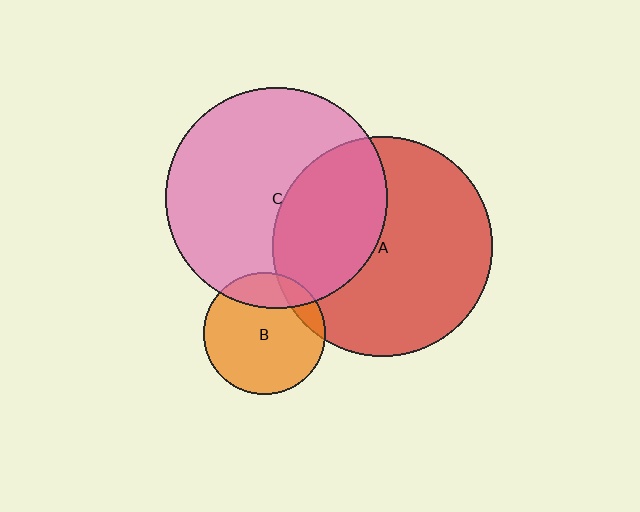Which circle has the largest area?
Circle C (pink).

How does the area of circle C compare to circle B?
Approximately 3.3 times.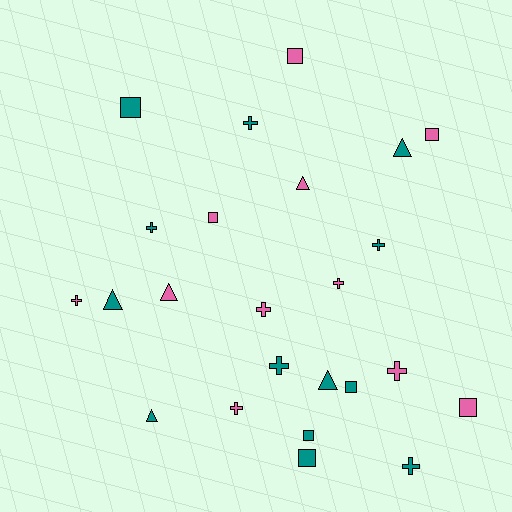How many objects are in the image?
There are 24 objects.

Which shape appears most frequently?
Cross, with 10 objects.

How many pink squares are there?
There are 4 pink squares.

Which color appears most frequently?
Teal, with 13 objects.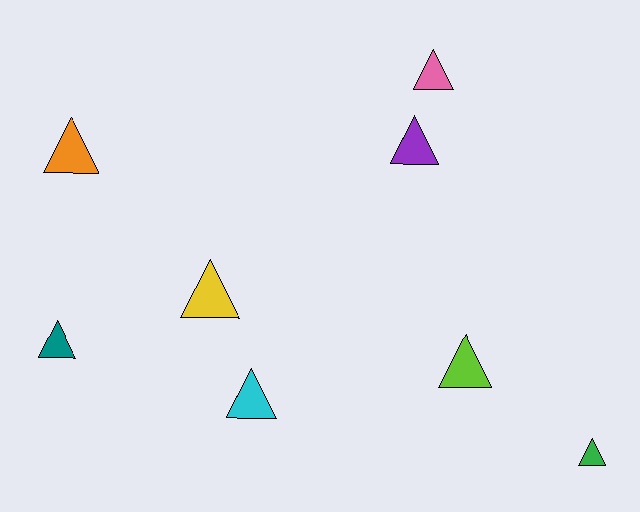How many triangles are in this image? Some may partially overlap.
There are 8 triangles.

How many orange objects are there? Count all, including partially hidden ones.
There is 1 orange object.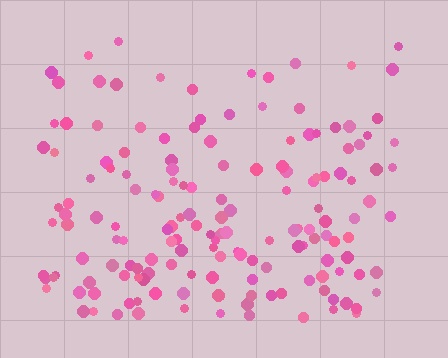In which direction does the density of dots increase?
From top to bottom, with the bottom side densest.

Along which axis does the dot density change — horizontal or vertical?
Vertical.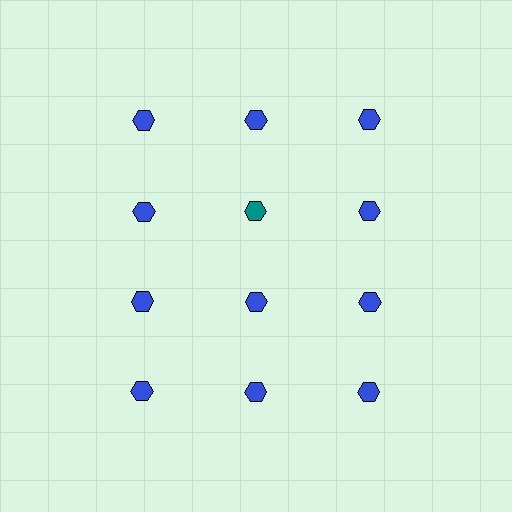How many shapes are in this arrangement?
There are 12 shapes arranged in a grid pattern.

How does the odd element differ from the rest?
It has a different color: teal instead of blue.